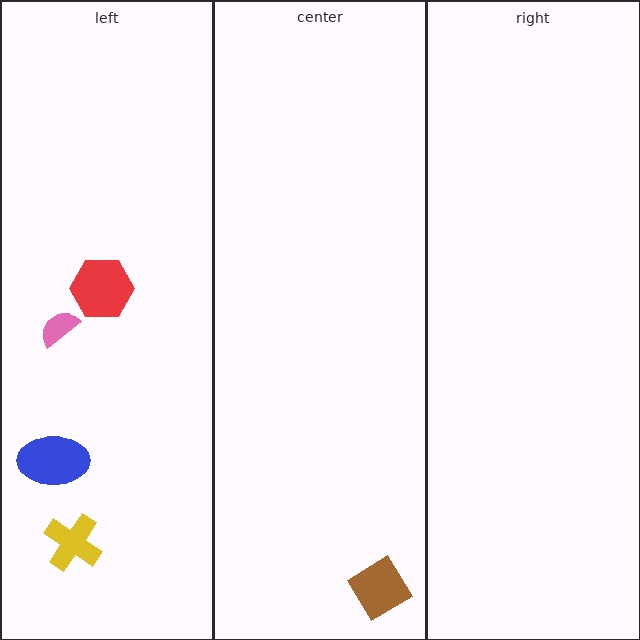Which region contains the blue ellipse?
The left region.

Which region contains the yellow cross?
The left region.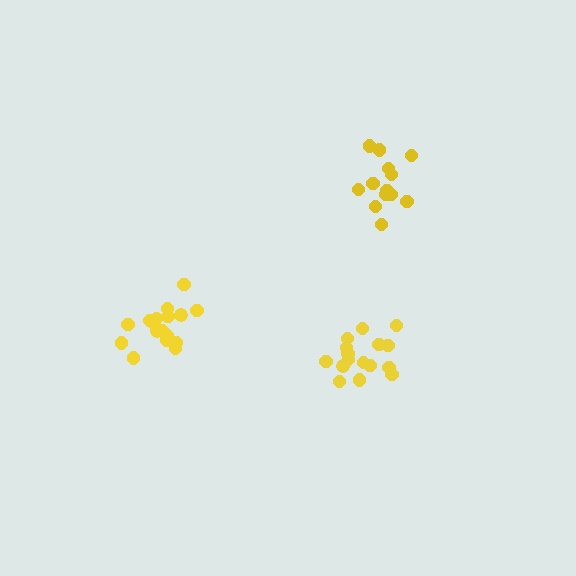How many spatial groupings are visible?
There are 3 spatial groupings.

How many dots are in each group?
Group 1: 18 dots, Group 2: 16 dots, Group 3: 13 dots (47 total).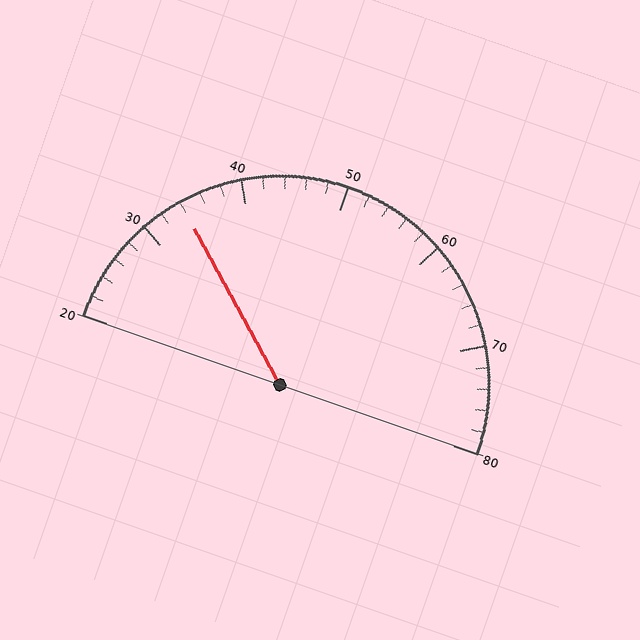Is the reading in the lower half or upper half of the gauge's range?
The reading is in the lower half of the range (20 to 80).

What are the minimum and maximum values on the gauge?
The gauge ranges from 20 to 80.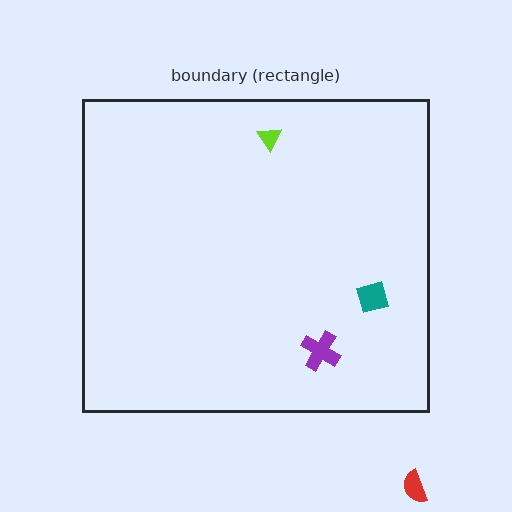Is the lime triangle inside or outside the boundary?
Inside.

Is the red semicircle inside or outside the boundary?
Outside.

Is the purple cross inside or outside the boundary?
Inside.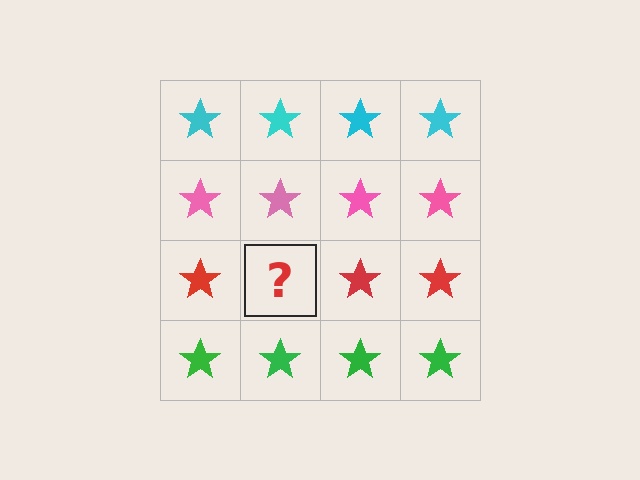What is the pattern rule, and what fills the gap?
The rule is that each row has a consistent color. The gap should be filled with a red star.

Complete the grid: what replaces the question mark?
The question mark should be replaced with a red star.